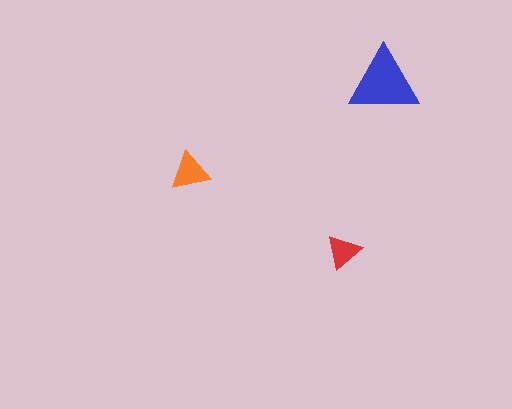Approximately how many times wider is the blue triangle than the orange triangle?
About 2 times wider.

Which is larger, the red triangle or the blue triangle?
The blue one.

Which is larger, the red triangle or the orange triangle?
The orange one.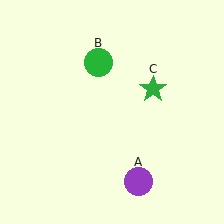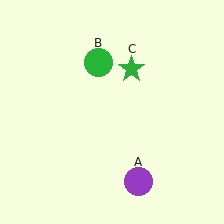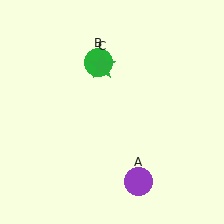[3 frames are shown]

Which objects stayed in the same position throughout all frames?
Purple circle (object A) and green circle (object B) remained stationary.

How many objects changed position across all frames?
1 object changed position: green star (object C).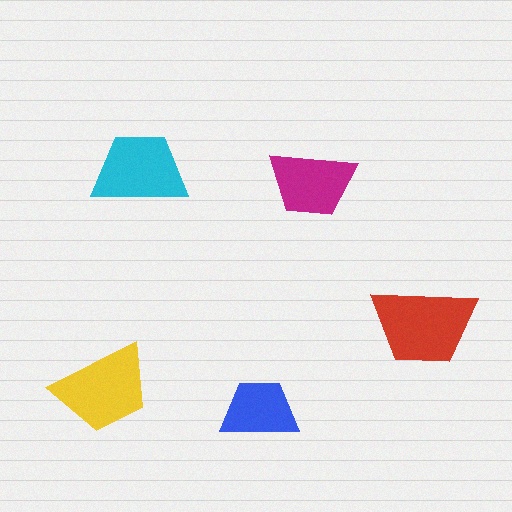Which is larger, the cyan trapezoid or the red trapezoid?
The red one.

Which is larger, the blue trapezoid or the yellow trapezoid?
The yellow one.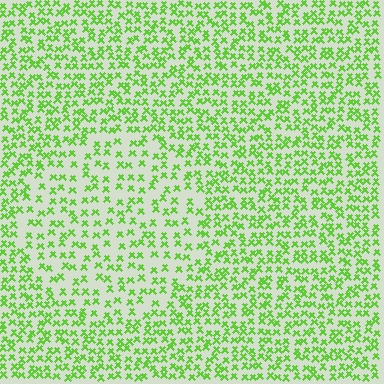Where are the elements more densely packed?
The elements are more densely packed outside the circle boundary.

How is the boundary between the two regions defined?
The boundary is defined by a change in element density (approximately 1.7x ratio). All elements are the same color, size, and shape.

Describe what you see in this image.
The image contains small lime elements arranged at two different densities. A circle-shaped region is visible where the elements are less densely packed than the surrounding area.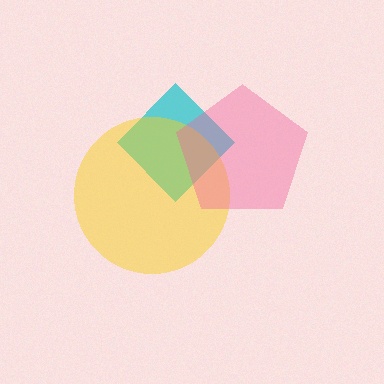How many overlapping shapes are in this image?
There are 3 overlapping shapes in the image.